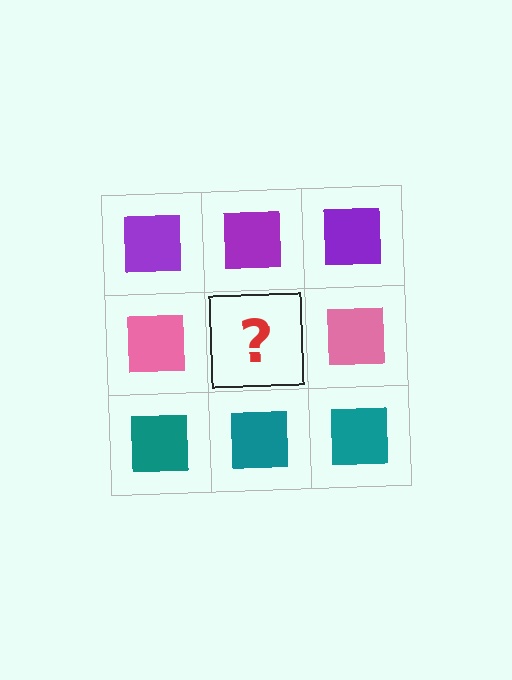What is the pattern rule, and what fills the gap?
The rule is that each row has a consistent color. The gap should be filled with a pink square.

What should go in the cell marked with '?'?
The missing cell should contain a pink square.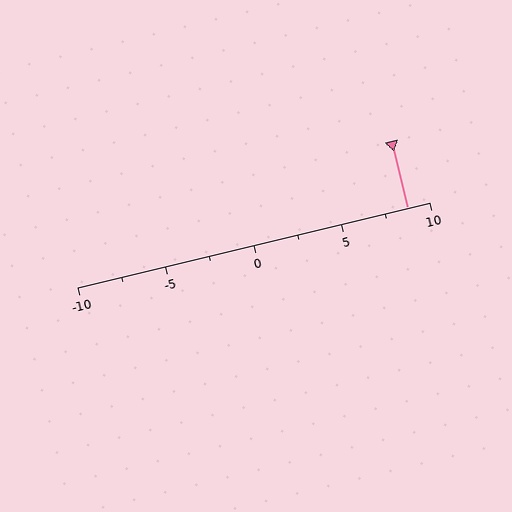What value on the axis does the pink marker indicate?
The marker indicates approximately 8.8.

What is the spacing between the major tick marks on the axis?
The major ticks are spaced 5 apart.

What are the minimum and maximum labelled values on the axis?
The axis runs from -10 to 10.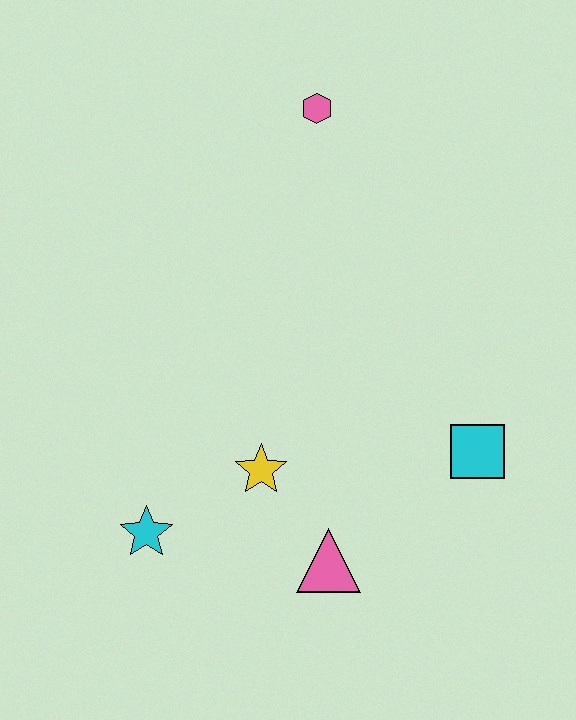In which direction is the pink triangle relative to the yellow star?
The pink triangle is below the yellow star.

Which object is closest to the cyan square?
The pink triangle is closest to the cyan square.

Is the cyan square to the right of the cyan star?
Yes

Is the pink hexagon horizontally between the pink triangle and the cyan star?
Yes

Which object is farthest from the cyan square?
The pink hexagon is farthest from the cyan square.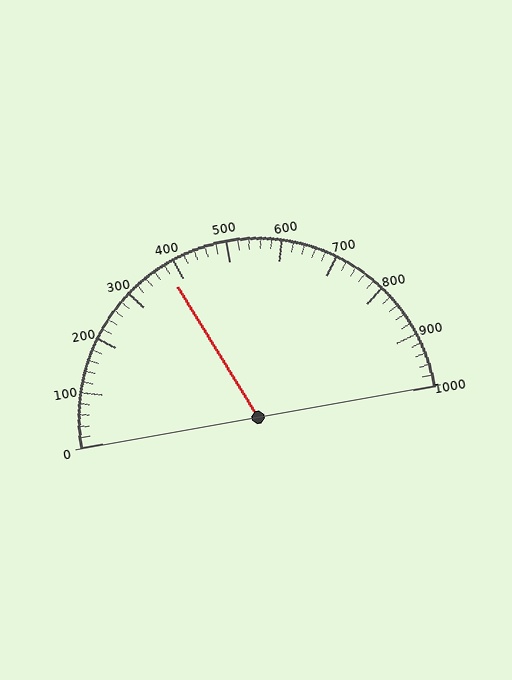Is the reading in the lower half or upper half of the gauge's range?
The reading is in the lower half of the range (0 to 1000).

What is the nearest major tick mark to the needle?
The nearest major tick mark is 400.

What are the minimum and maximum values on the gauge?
The gauge ranges from 0 to 1000.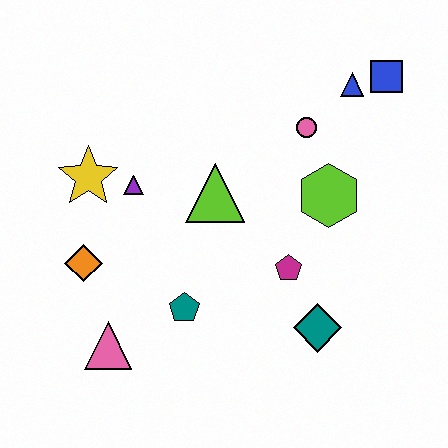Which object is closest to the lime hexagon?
The pink circle is closest to the lime hexagon.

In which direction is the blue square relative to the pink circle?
The blue square is to the right of the pink circle.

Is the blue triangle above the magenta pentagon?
Yes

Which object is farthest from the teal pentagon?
The blue square is farthest from the teal pentagon.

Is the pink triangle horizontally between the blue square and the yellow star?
Yes